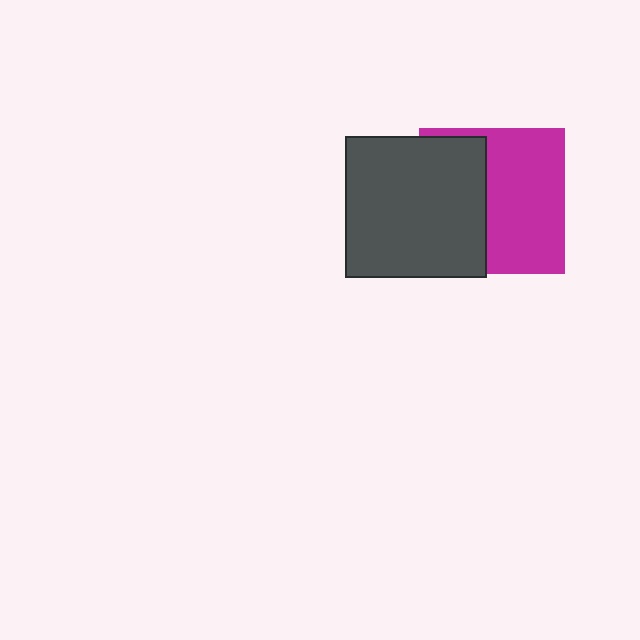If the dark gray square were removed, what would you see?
You would see the complete magenta square.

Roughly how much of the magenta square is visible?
About half of it is visible (roughly 56%).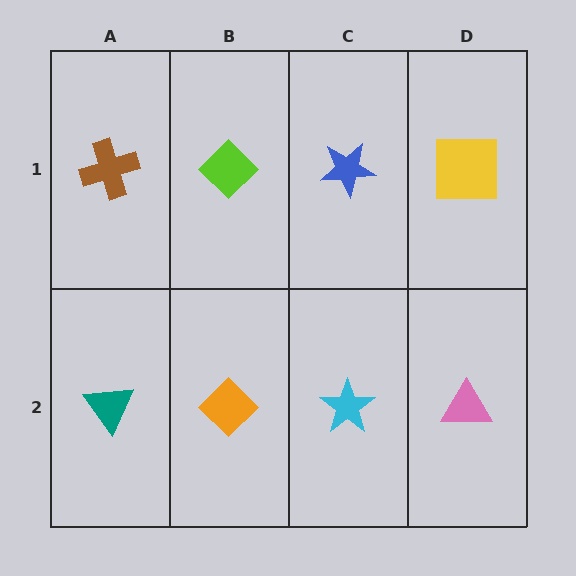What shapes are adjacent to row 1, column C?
A cyan star (row 2, column C), a lime diamond (row 1, column B), a yellow square (row 1, column D).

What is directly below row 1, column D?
A pink triangle.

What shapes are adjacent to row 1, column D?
A pink triangle (row 2, column D), a blue star (row 1, column C).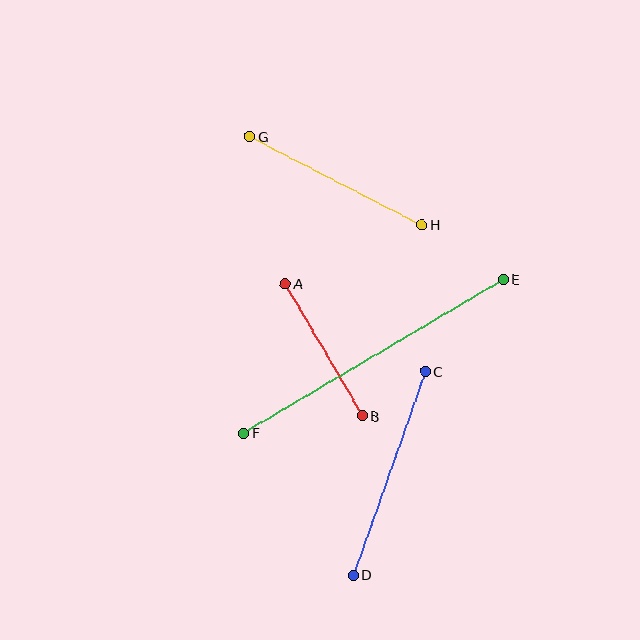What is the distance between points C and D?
The distance is approximately 216 pixels.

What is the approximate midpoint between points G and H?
The midpoint is at approximately (336, 181) pixels.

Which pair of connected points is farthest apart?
Points E and F are farthest apart.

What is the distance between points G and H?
The distance is approximately 194 pixels.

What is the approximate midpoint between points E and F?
The midpoint is at approximately (373, 356) pixels.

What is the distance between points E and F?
The distance is approximately 302 pixels.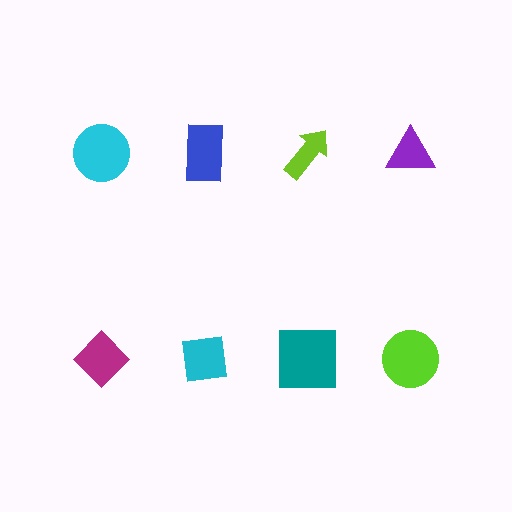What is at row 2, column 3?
A teal square.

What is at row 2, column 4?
A lime circle.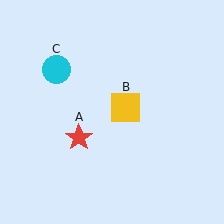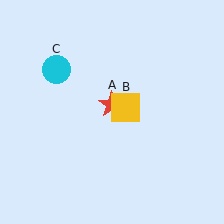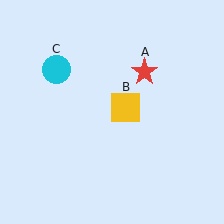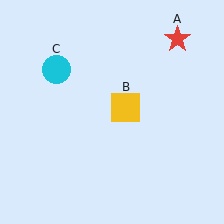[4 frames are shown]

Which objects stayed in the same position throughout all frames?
Yellow square (object B) and cyan circle (object C) remained stationary.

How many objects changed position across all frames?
1 object changed position: red star (object A).